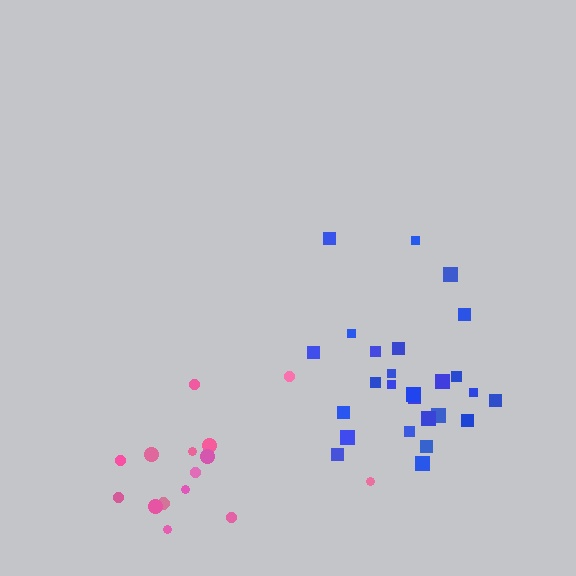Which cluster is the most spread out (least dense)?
Pink.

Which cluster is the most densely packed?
Blue.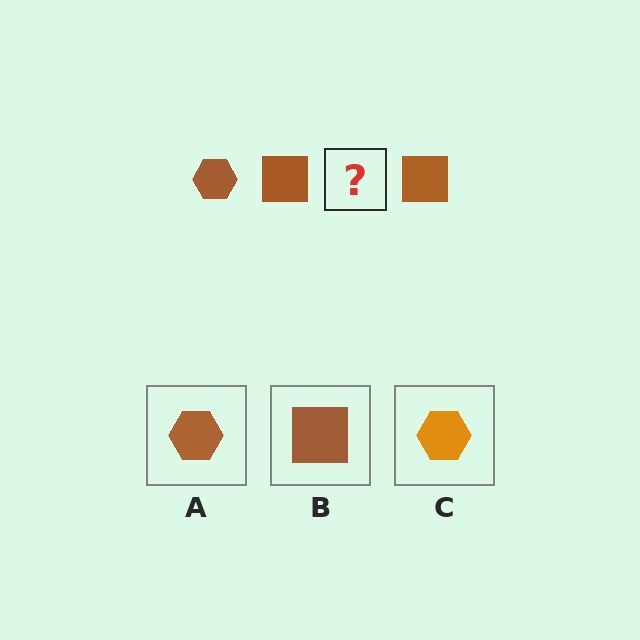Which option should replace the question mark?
Option A.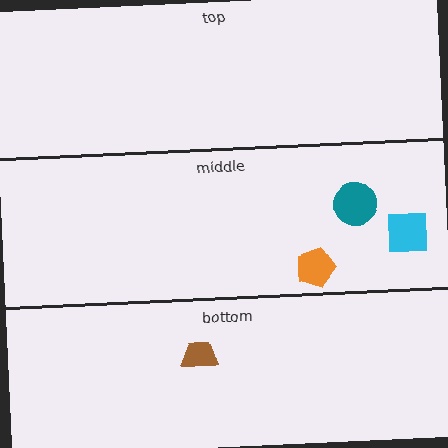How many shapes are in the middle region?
3.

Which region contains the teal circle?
The middle region.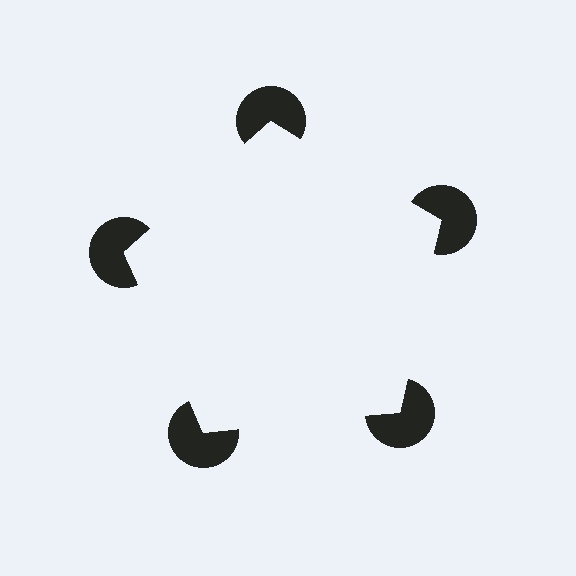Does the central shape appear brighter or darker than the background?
It typically appears slightly brighter than the background, even though no actual brightness change is drawn.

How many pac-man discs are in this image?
There are 5 — one at each vertex of the illusory pentagon.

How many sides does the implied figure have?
5 sides.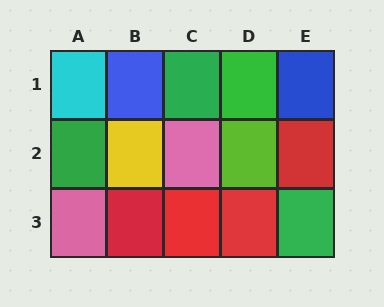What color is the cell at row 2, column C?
Pink.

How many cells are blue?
2 cells are blue.